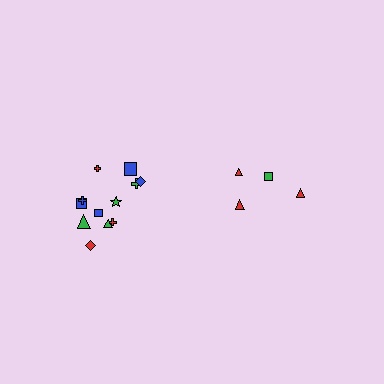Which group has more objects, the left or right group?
The left group.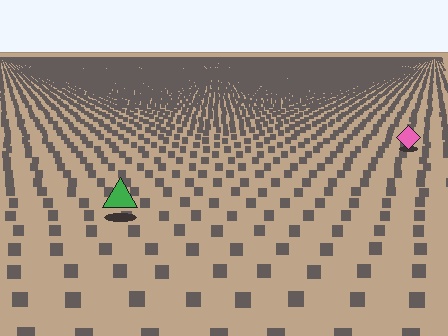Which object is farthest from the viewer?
The pink diamond is farthest from the viewer. It appears smaller and the ground texture around it is denser.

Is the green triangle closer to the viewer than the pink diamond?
Yes. The green triangle is closer — you can tell from the texture gradient: the ground texture is coarser near it.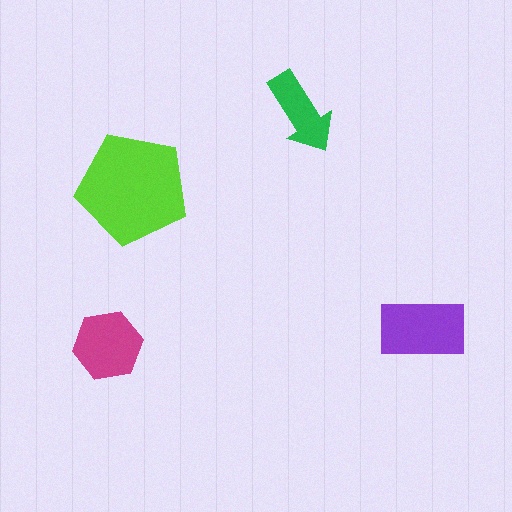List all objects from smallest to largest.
The green arrow, the magenta hexagon, the purple rectangle, the lime pentagon.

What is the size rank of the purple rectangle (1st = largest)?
2nd.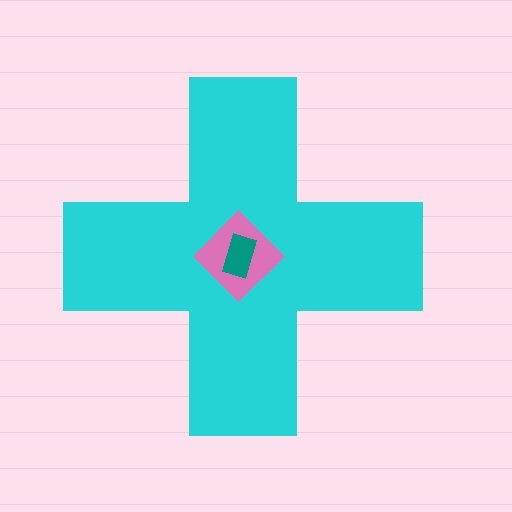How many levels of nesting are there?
3.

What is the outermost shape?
The cyan cross.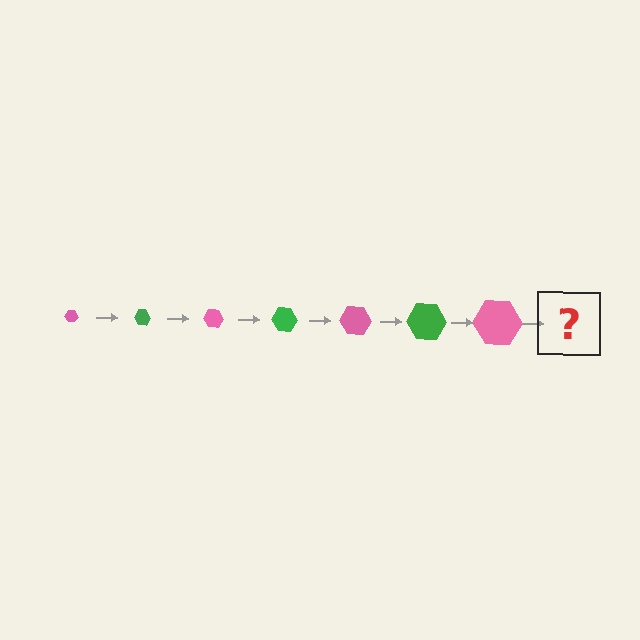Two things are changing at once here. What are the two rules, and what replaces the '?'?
The two rules are that the hexagon grows larger each step and the color cycles through pink and green. The '?' should be a green hexagon, larger than the previous one.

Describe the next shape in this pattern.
It should be a green hexagon, larger than the previous one.